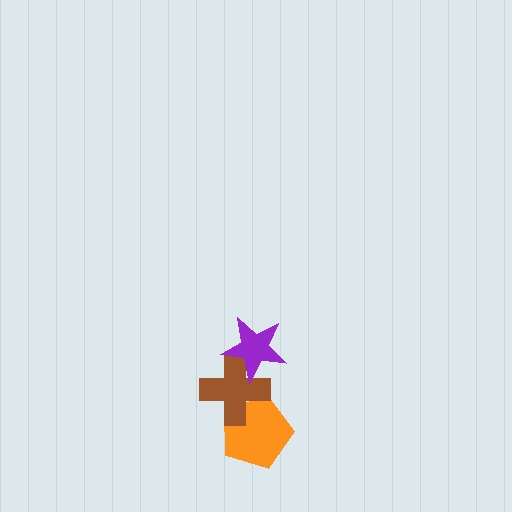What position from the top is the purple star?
The purple star is 1st from the top.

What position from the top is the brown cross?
The brown cross is 2nd from the top.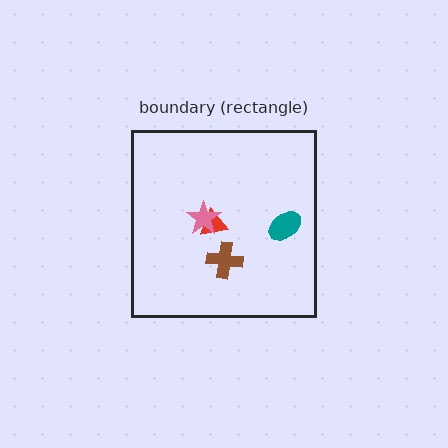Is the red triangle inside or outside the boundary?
Inside.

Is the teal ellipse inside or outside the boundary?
Inside.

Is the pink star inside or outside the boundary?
Inside.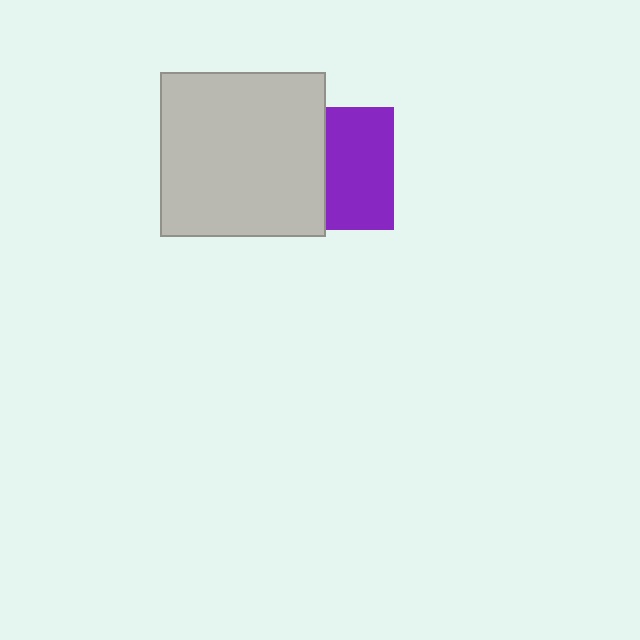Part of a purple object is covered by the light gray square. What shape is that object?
It is a square.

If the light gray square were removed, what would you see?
You would see the complete purple square.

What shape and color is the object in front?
The object in front is a light gray square.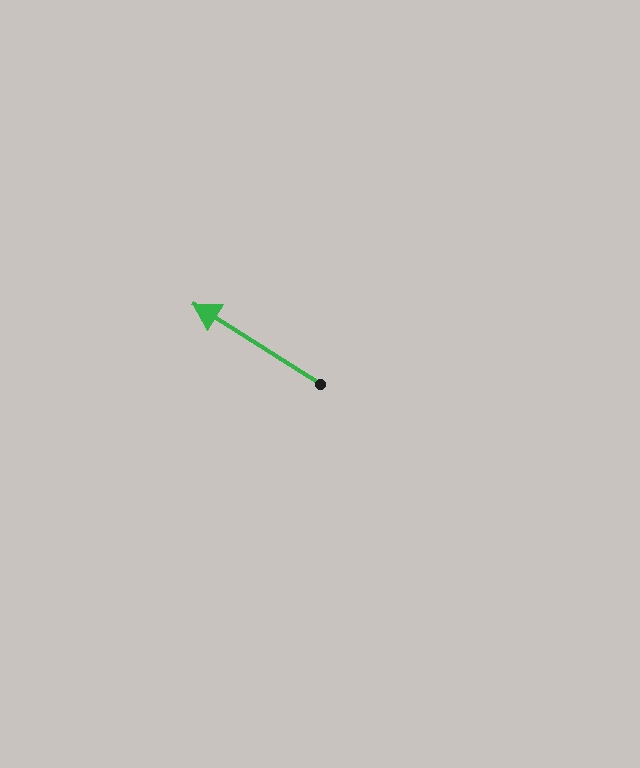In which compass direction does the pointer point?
Northwest.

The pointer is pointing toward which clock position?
Roughly 10 o'clock.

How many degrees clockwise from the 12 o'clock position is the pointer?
Approximately 302 degrees.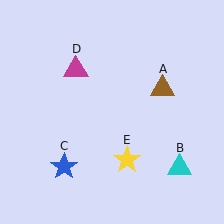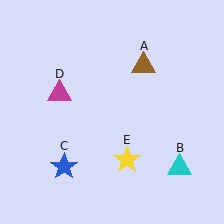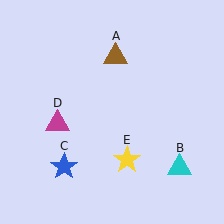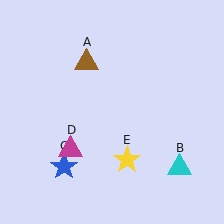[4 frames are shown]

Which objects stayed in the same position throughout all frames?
Cyan triangle (object B) and blue star (object C) and yellow star (object E) remained stationary.